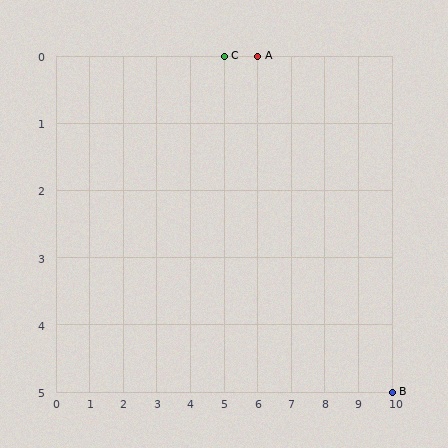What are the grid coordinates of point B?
Point B is at grid coordinates (10, 5).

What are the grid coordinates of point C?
Point C is at grid coordinates (5, 0).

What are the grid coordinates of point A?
Point A is at grid coordinates (6, 0).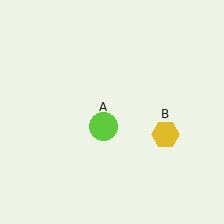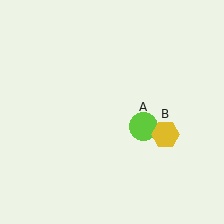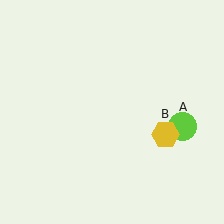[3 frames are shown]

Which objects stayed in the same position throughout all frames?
Yellow hexagon (object B) remained stationary.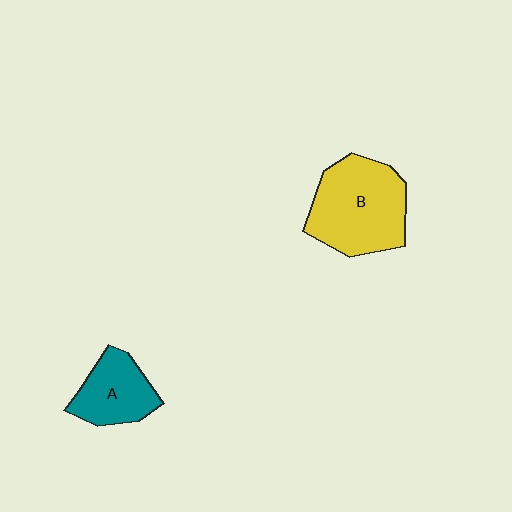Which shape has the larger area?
Shape B (yellow).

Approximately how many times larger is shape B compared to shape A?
Approximately 1.7 times.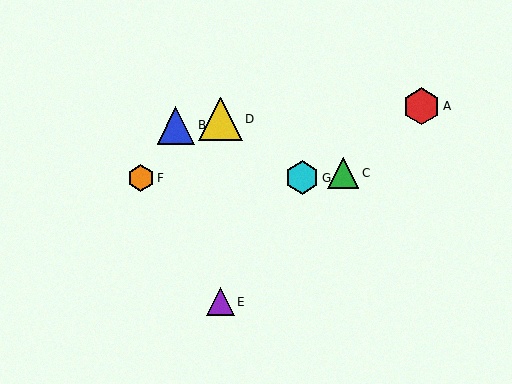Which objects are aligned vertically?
Objects D, E are aligned vertically.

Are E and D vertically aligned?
Yes, both are at x≈220.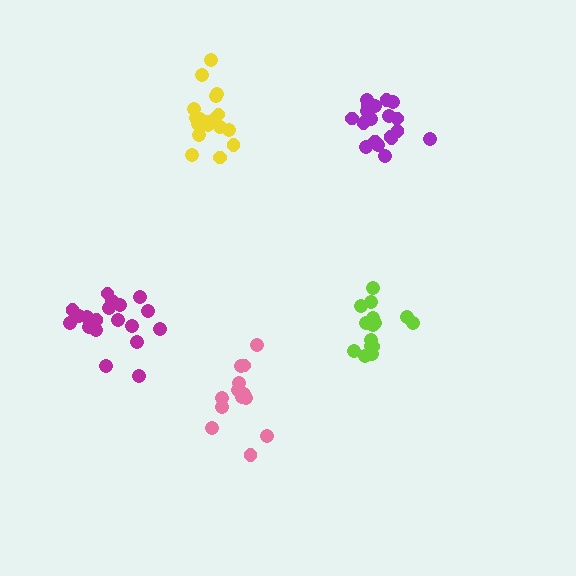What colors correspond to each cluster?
The clusters are colored: purple, yellow, pink, lime, magenta.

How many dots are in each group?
Group 1: 19 dots, Group 2: 19 dots, Group 3: 13 dots, Group 4: 15 dots, Group 5: 19 dots (85 total).